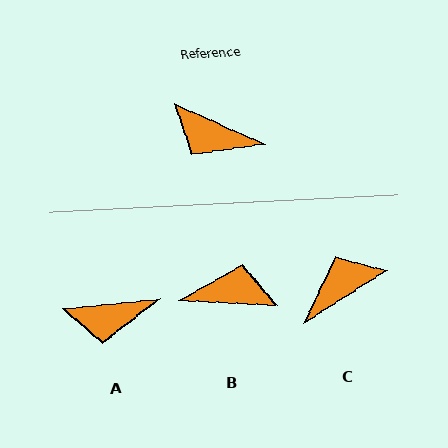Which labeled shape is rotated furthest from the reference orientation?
B, about 159 degrees away.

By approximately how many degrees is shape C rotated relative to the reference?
Approximately 124 degrees clockwise.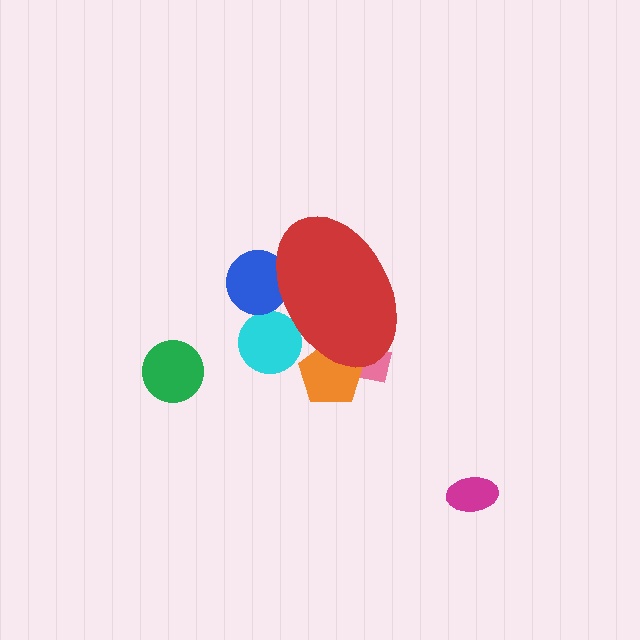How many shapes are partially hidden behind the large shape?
4 shapes are partially hidden.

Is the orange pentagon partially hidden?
Yes, the orange pentagon is partially hidden behind the red ellipse.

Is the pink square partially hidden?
Yes, the pink square is partially hidden behind the red ellipse.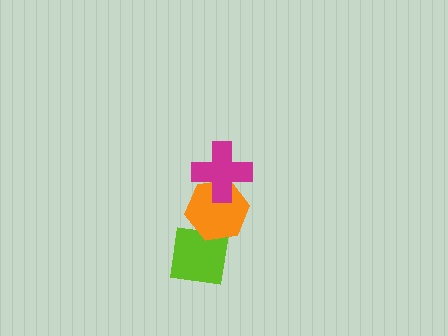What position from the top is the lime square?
The lime square is 3rd from the top.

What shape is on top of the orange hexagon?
The magenta cross is on top of the orange hexagon.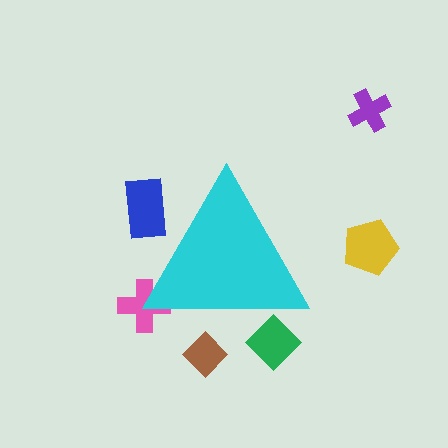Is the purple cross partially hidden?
No, the purple cross is fully visible.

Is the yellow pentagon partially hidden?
No, the yellow pentagon is fully visible.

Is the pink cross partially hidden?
Yes, the pink cross is partially hidden behind the cyan triangle.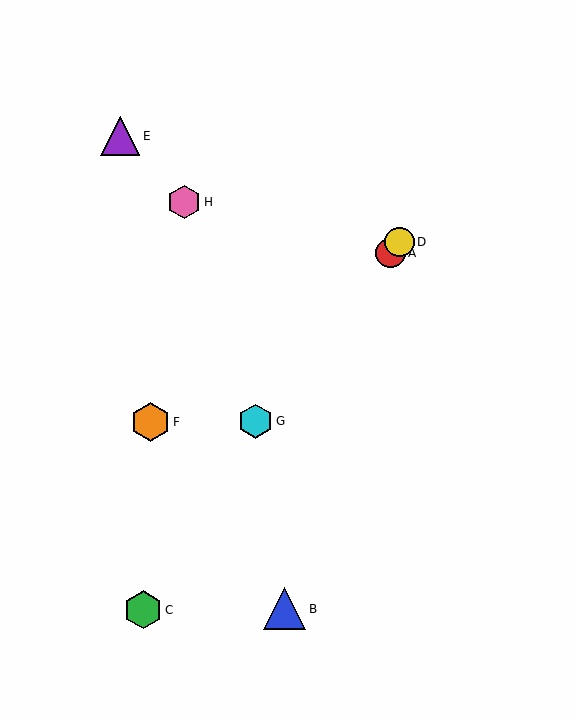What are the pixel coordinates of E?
Object E is at (120, 136).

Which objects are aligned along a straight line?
Objects A, D, G are aligned along a straight line.